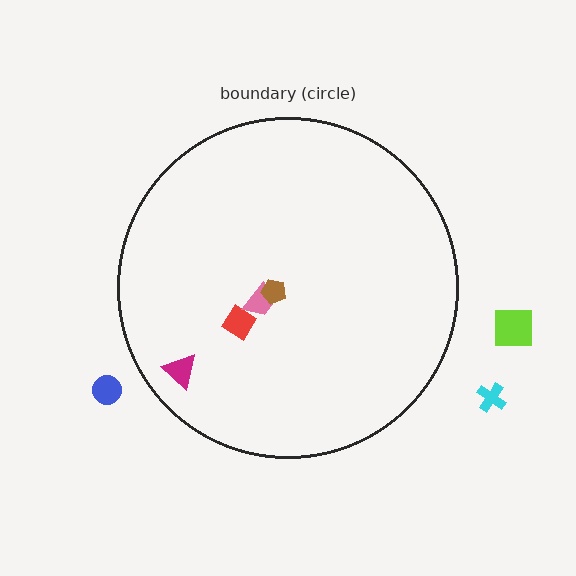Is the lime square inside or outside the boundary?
Outside.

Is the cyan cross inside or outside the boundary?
Outside.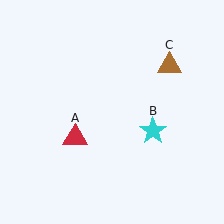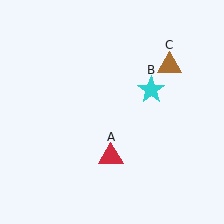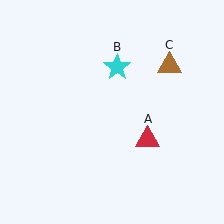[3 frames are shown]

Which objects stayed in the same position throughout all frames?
Brown triangle (object C) remained stationary.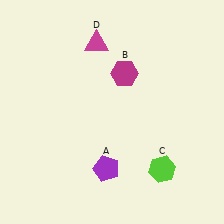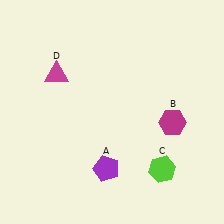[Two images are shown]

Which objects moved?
The objects that moved are: the magenta hexagon (B), the magenta triangle (D).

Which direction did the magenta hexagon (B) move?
The magenta hexagon (B) moved down.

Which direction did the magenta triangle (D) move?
The magenta triangle (D) moved left.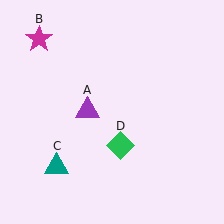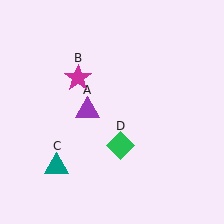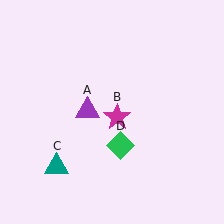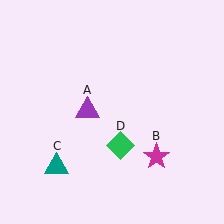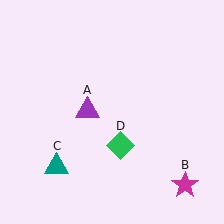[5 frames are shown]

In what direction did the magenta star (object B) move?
The magenta star (object B) moved down and to the right.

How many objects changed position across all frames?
1 object changed position: magenta star (object B).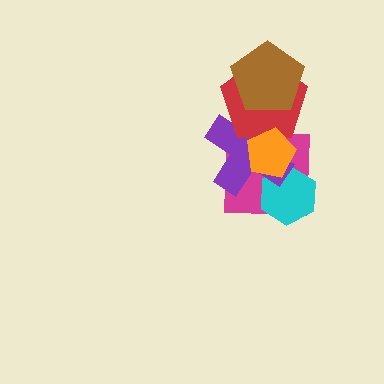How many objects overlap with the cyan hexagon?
3 objects overlap with the cyan hexagon.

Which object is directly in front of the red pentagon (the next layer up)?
The brown pentagon is directly in front of the red pentagon.